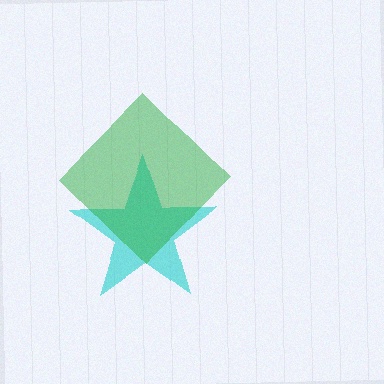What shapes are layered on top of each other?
The layered shapes are: a cyan star, a green diamond.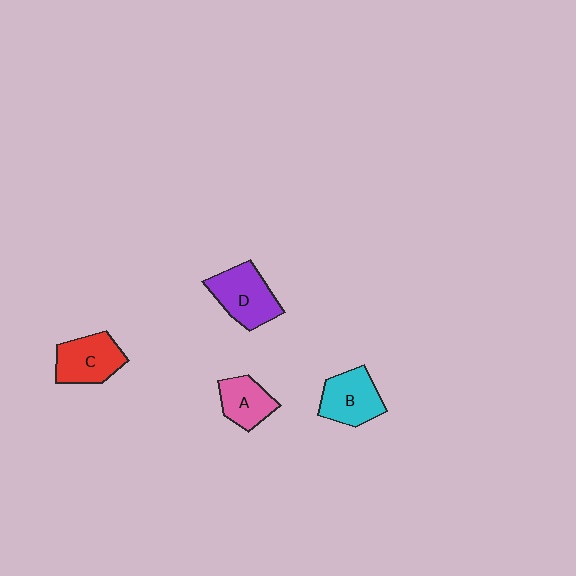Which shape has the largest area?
Shape D (purple).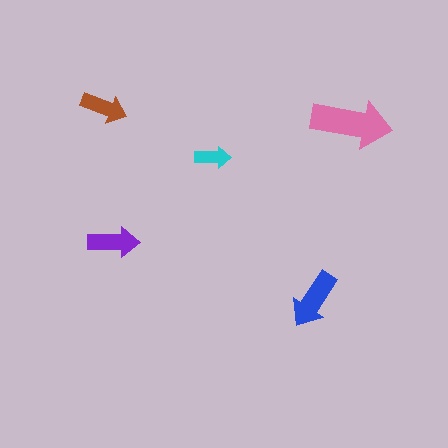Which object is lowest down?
The blue arrow is bottommost.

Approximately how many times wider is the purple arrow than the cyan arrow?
About 1.5 times wider.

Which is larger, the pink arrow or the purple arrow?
The pink one.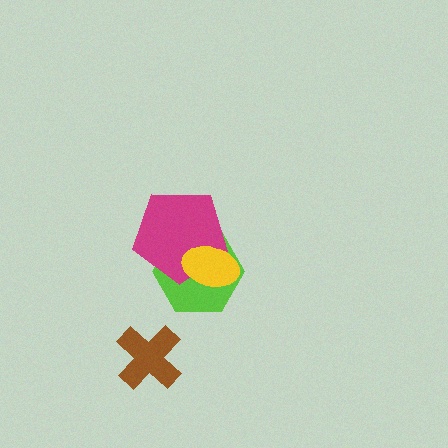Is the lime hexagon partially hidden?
Yes, it is partially covered by another shape.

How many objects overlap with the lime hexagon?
2 objects overlap with the lime hexagon.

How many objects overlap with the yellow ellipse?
2 objects overlap with the yellow ellipse.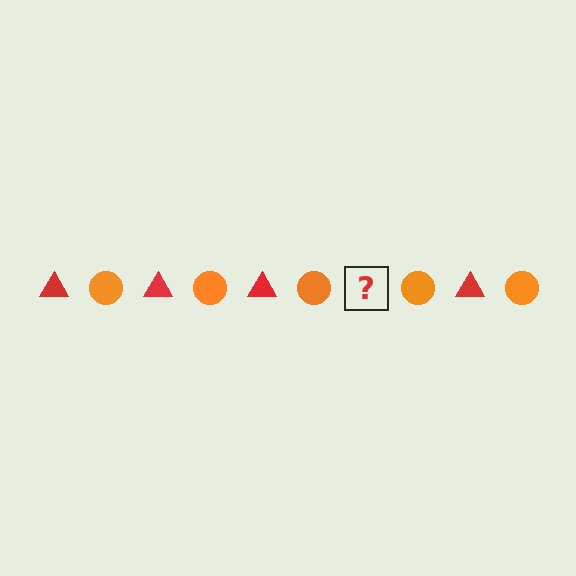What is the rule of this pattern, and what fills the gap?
The rule is that the pattern alternates between red triangle and orange circle. The gap should be filled with a red triangle.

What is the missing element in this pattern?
The missing element is a red triangle.